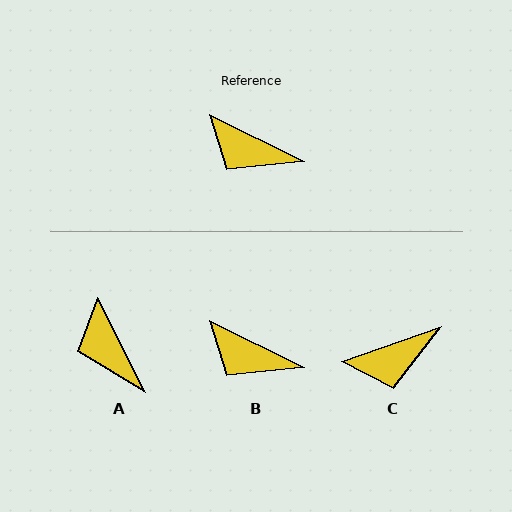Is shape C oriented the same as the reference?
No, it is off by about 46 degrees.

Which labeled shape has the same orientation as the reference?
B.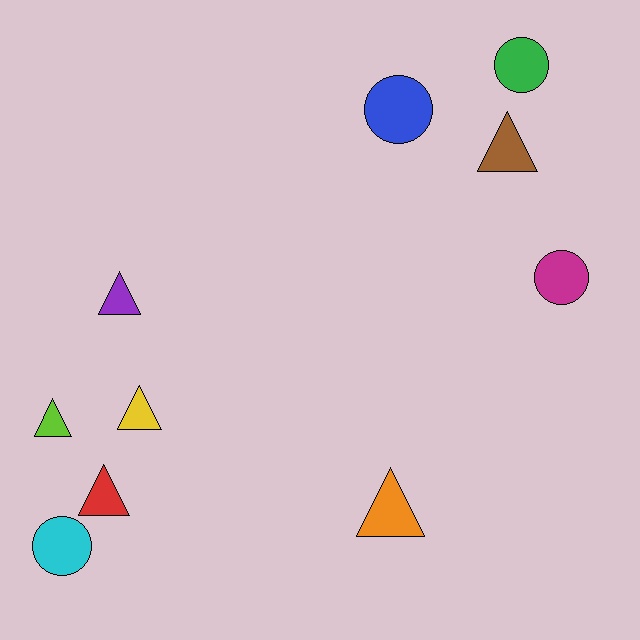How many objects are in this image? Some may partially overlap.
There are 10 objects.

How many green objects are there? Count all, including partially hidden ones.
There is 1 green object.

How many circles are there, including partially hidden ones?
There are 4 circles.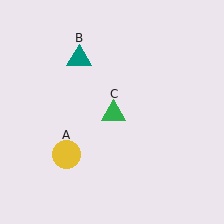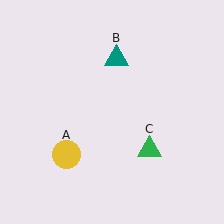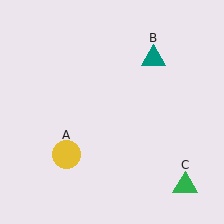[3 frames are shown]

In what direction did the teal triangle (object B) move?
The teal triangle (object B) moved right.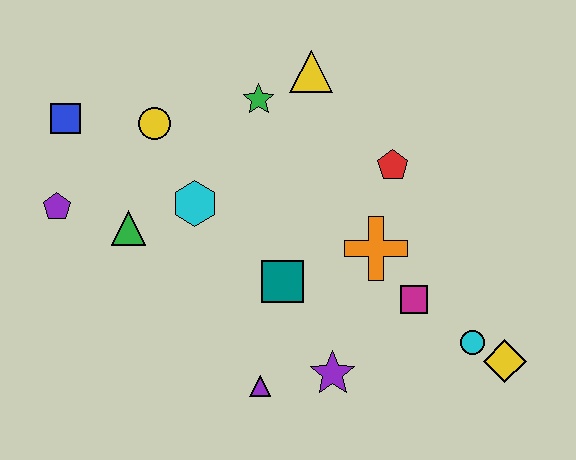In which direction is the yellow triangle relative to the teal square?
The yellow triangle is above the teal square.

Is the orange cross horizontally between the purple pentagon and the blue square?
No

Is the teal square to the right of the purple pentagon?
Yes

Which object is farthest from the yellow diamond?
The blue square is farthest from the yellow diamond.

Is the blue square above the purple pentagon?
Yes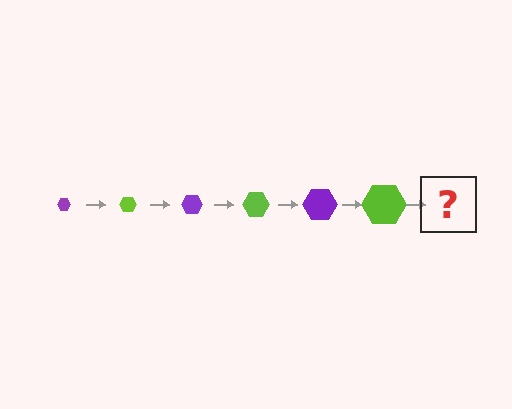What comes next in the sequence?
The next element should be a purple hexagon, larger than the previous one.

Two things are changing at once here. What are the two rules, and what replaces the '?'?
The two rules are that the hexagon grows larger each step and the color cycles through purple and lime. The '?' should be a purple hexagon, larger than the previous one.